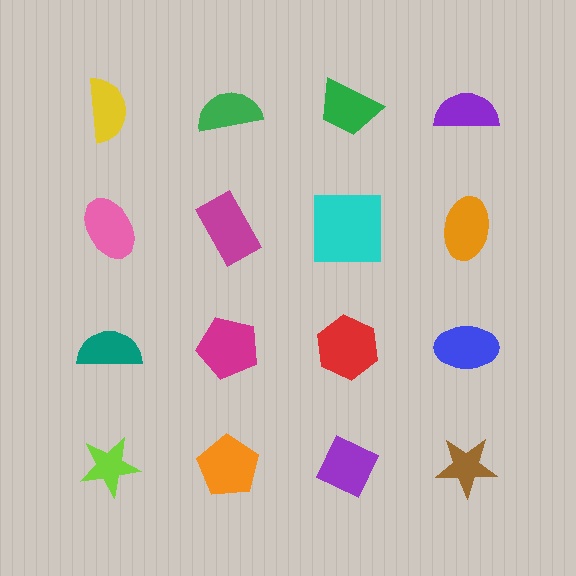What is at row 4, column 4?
A brown star.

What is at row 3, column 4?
A blue ellipse.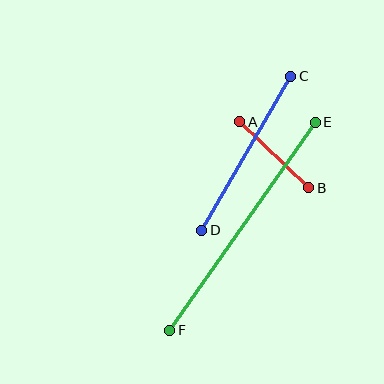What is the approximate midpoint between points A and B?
The midpoint is at approximately (274, 155) pixels.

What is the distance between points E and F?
The distance is approximately 254 pixels.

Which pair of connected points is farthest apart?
Points E and F are farthest apart.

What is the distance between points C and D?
The distance is approximately 178 pixels.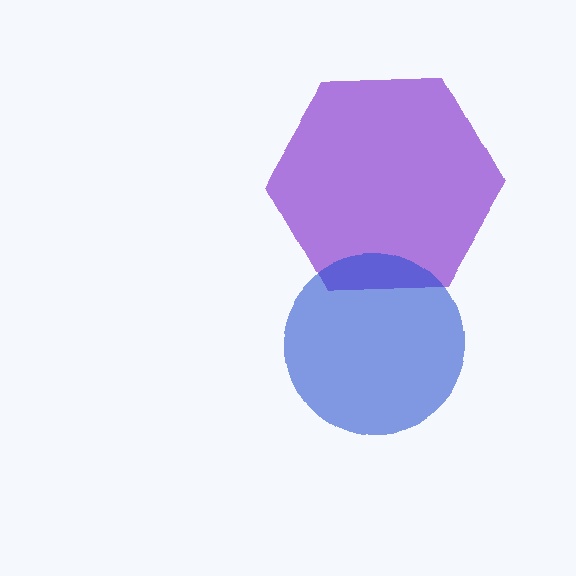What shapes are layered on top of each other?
The layered shapes are: a purple hexagon, a blue circle.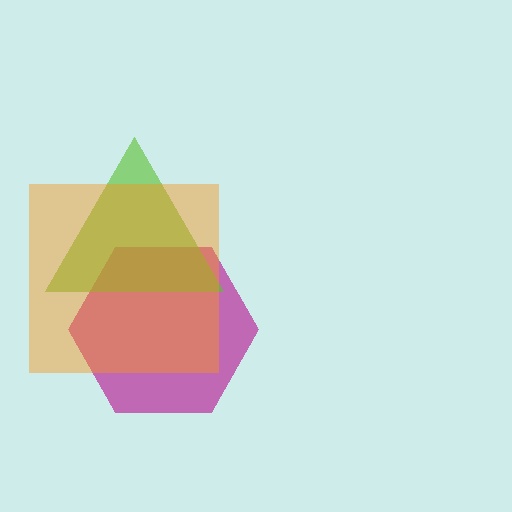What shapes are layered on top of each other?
The layered shapes are: a magenta hexagon, a lime triangle, an orange square.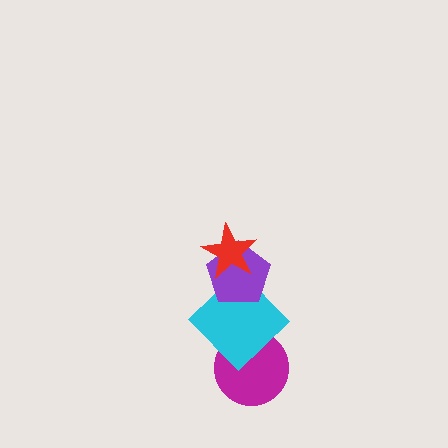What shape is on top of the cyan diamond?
The purple pentagon is on top of the cyan diamond.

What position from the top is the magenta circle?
The magenta circle is 4th from the top.